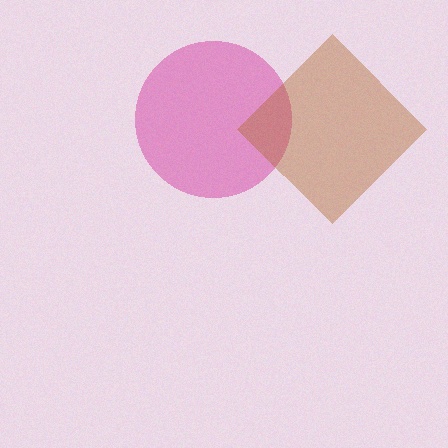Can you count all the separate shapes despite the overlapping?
Yes, there are 2 separate shapes.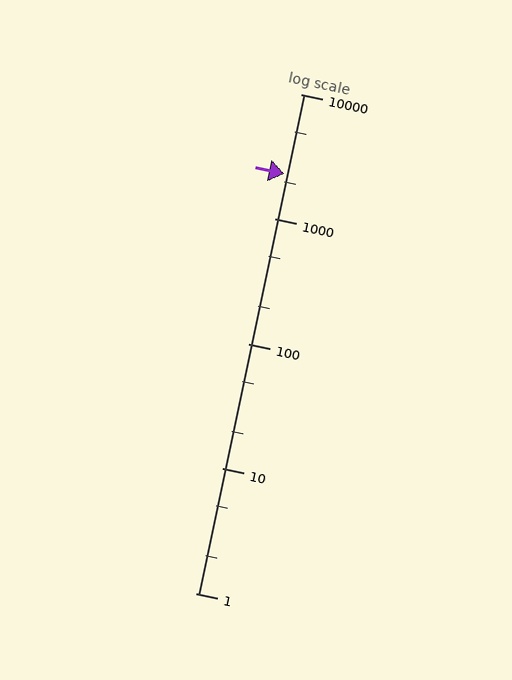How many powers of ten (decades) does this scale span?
The scale spans 4 decades, from 1 to 10000.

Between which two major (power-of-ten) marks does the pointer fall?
The pointer is between 1000 and 10000.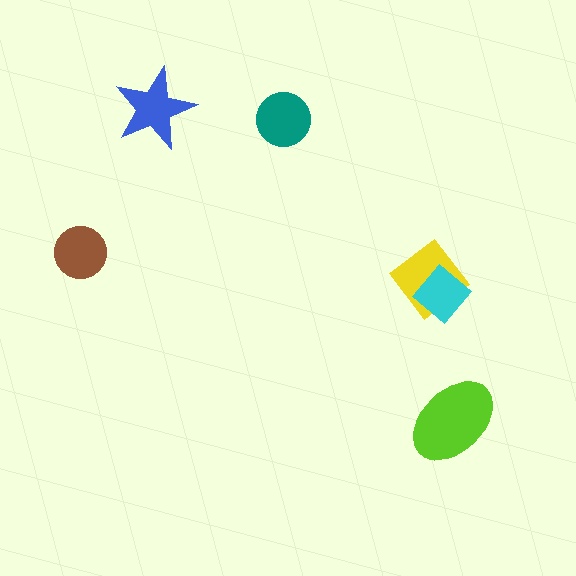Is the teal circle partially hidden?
No, no other shape covers it.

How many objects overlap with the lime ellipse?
0 objects overlap with the lime ellipse.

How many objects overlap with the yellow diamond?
1 object overlaps with the yellow diamond.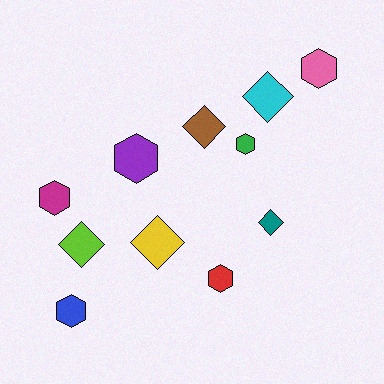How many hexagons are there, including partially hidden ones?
There are 6 hexagons.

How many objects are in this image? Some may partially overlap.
There are 11 objects.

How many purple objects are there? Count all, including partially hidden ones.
There is 1 purple object.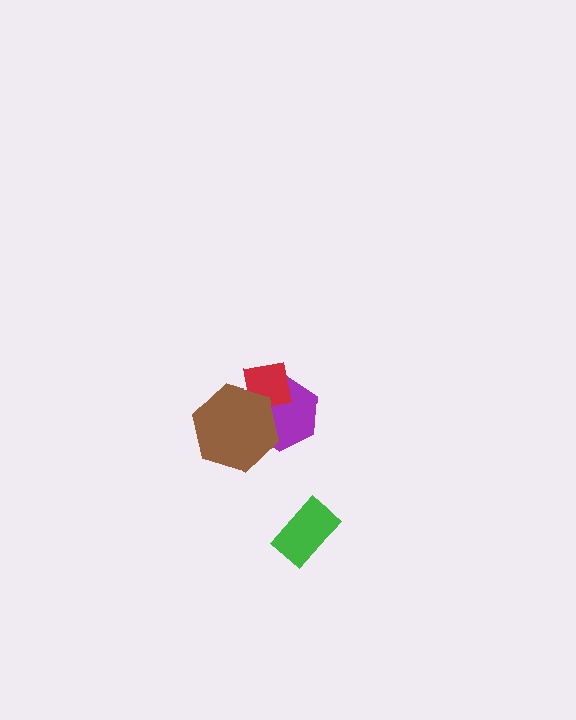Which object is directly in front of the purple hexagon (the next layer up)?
The red square is directly in front of the purple hexagon.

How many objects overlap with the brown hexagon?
2 objects overlap with the brown hexagon.